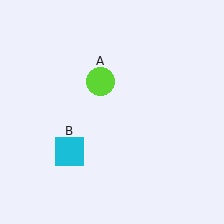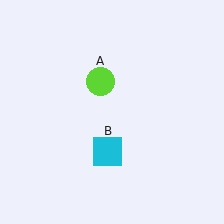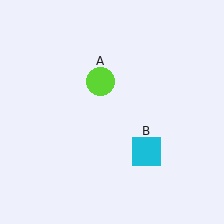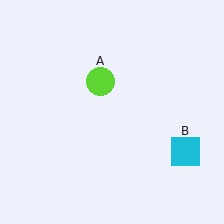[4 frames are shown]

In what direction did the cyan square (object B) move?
The cyan square (object B) moved right.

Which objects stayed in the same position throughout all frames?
Lime circle (object A) remained stationary.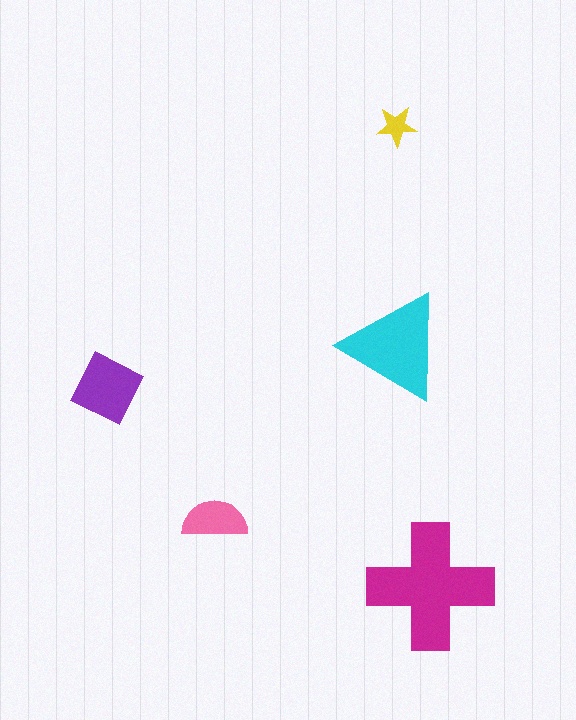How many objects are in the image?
There are 5 objects in the image.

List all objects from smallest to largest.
The yellow star, the pink semicircle, the purple diamond, the cyan triangle, the magenta cross.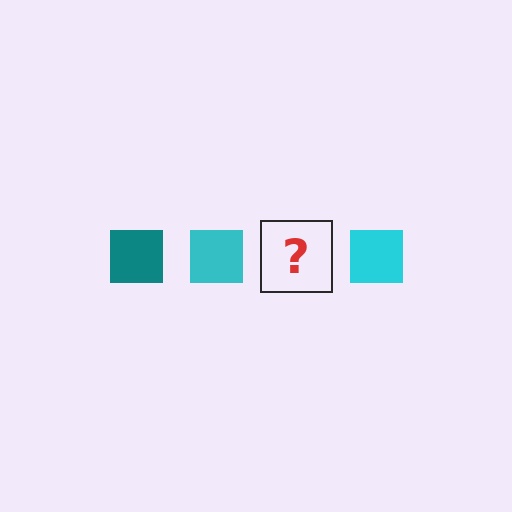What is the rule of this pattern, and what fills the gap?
The rule is that the pattern cycles through teal, cyan squares. The gap should be filled with a teal square.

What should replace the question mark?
The question mark should be replaced with a teal square.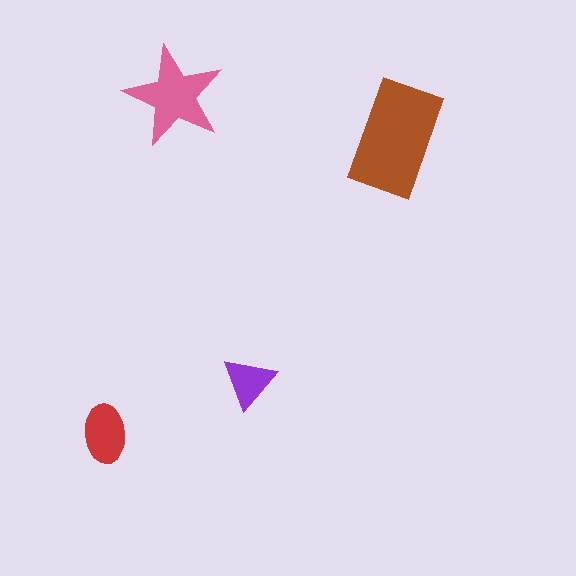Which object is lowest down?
The red ellipse is bottommost.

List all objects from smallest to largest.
The purple triangle, the red ellipse, the pink star, the brown rectangle.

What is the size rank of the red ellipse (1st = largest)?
3rd.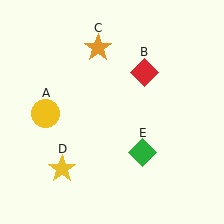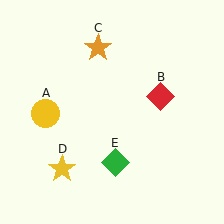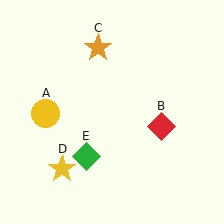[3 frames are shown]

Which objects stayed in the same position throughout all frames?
Yellow circle (object A) and orange star (object C) and yellow star (object D) remained stationary.